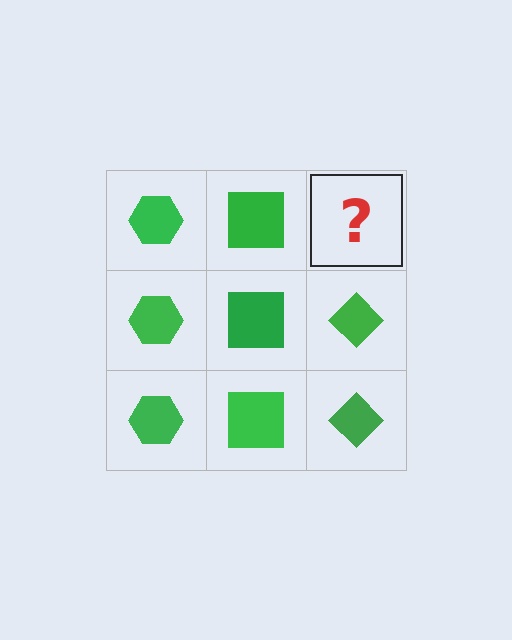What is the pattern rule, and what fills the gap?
The rule is that each column has a consistent shape. The gap should be filled with a green diamond.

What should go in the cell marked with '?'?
The missing cell should contain a green diamond.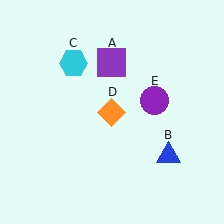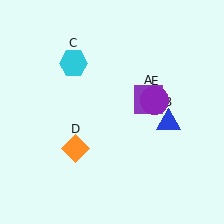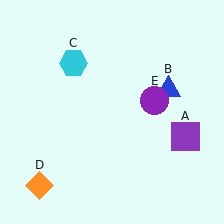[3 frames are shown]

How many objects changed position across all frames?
3 objects changed position: purple square (object A), blue triangle (object B), orange diamond (object D).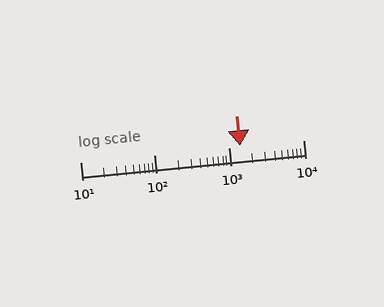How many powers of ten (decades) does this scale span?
The scale spans 3 decades, from 10 to 10000.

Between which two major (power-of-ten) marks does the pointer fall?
The pointer is between 1000 and 10000.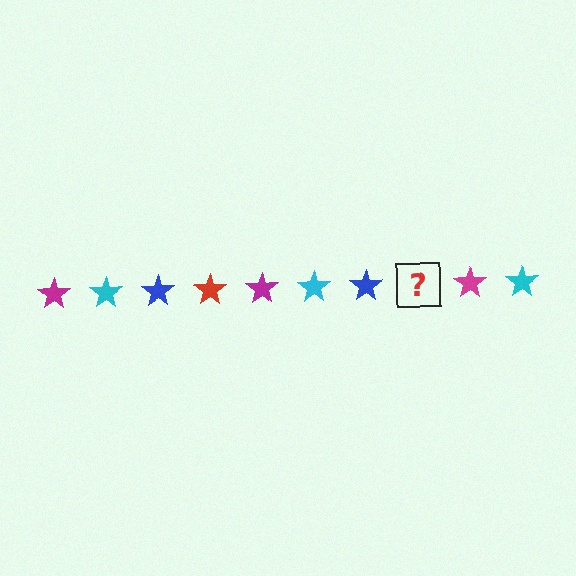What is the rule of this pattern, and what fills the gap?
The rule is that the pattern cycles through magenta, cyan, blue, red stars. The gap should be filled with a red star.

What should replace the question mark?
The question mark should be replaced with a red star.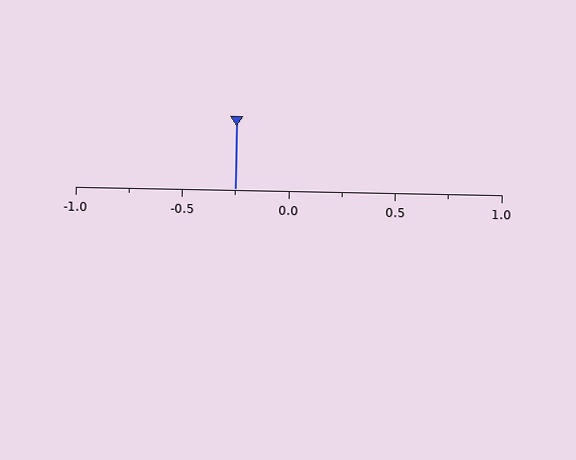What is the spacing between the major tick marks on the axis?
The major ticks are spaced 0.5 apart.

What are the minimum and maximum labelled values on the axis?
The axis runs from -1.0 to 1.0.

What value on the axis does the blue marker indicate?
The marker indicates approximately -0.25.